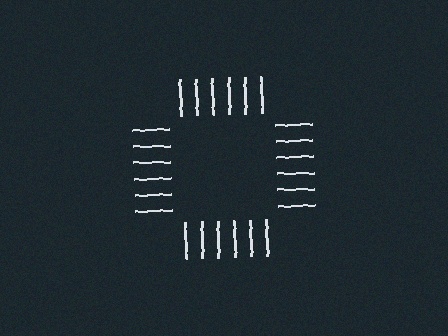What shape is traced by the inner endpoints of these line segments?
An illusory square — the line segments terminate on its edges but no continuous stroke is drawn.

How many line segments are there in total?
24 — 6 along each of the 4 edges.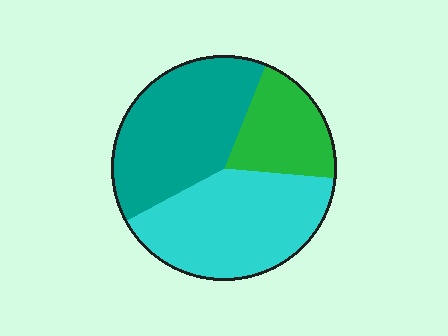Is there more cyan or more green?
Cyan.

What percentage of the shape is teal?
Teal covers 39% of the shape.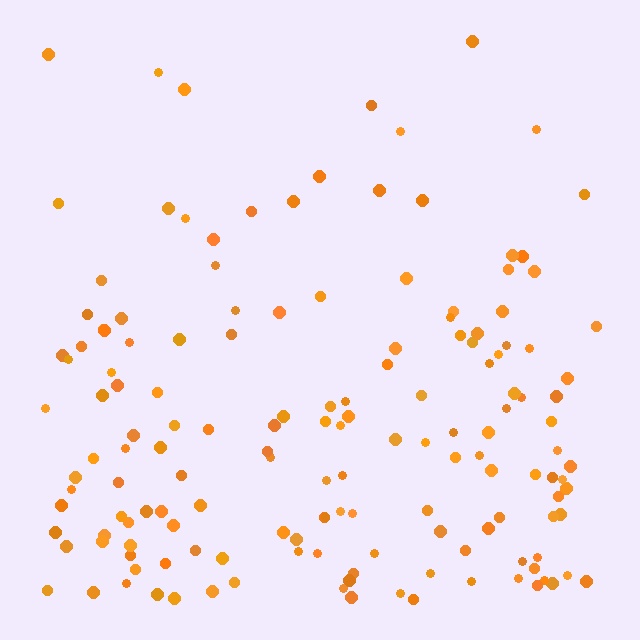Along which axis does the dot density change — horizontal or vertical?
Vertical.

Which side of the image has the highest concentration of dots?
The bottom.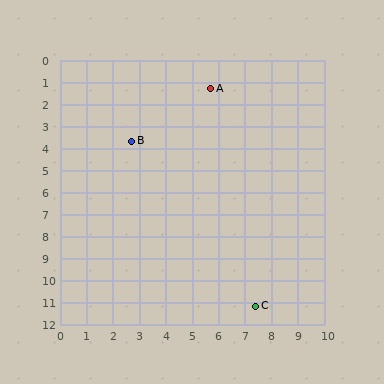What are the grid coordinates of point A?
Point A is at approximately (5.7, 1.3).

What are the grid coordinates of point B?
Point B is at approximately (2.7, 3.7).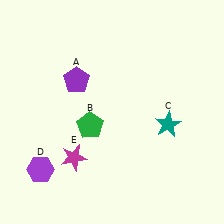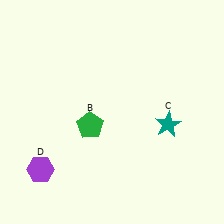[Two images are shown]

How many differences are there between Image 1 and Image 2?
There are 2 differences between the two images.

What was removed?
The purple pentagon (A), the magenta star (E) were removed in Image 2.